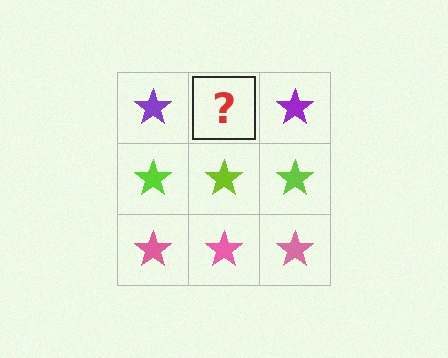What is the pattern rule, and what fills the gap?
The rule is that each row has a consistent color. The gap should be filled with a purple star.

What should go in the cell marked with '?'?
The missing cell should contain a purple star.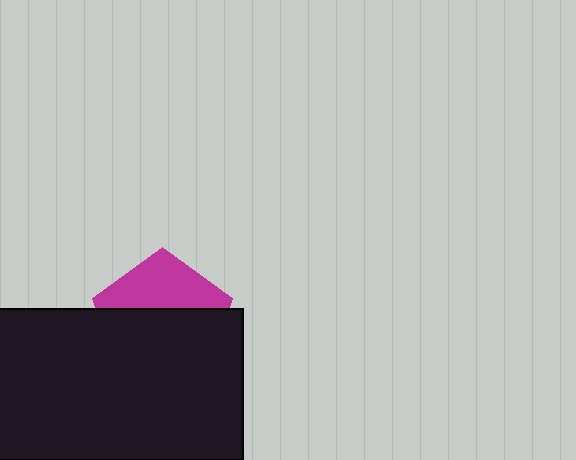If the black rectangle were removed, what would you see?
You would see the complete magenta pentagon.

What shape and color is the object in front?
The object in front is a black rectangle.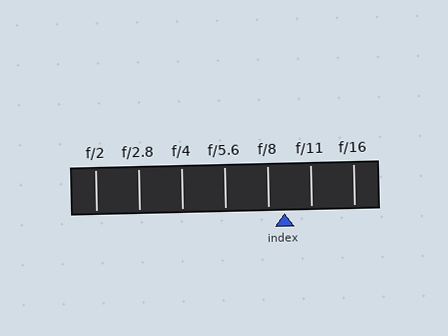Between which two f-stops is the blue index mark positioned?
The index mark is between f/8 and f/11.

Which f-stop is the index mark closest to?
The index mark is closest to f/8.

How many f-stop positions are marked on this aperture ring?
There are 7 f-stop positions marked.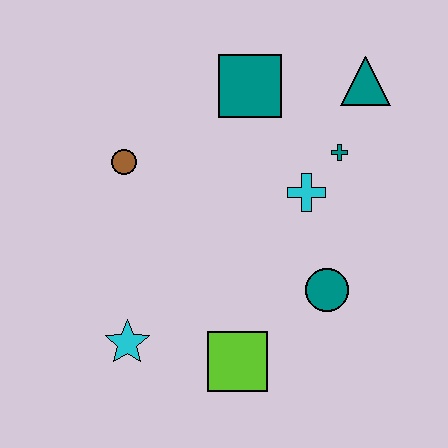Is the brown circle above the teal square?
No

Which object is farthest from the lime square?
The teal triangle is farthest from the lime square.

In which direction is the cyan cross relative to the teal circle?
The cyan cross is above the teal circle.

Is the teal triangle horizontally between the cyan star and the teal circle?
No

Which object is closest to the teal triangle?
The teal cross is closest to the teal triangle.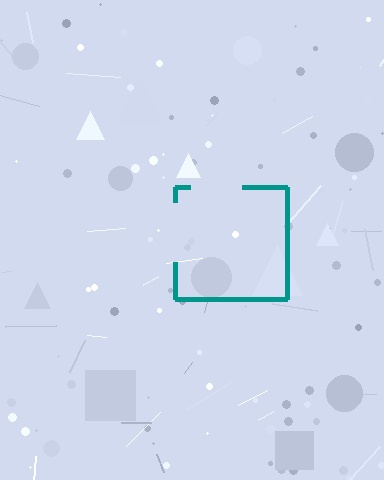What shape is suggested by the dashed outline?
The dashed outline suggests a square.